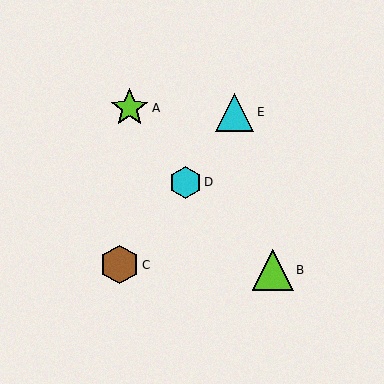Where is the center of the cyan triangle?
The center of the cyan triangle is at (235, 112).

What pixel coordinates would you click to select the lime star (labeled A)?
Click at (130, 108) to select the lime star A.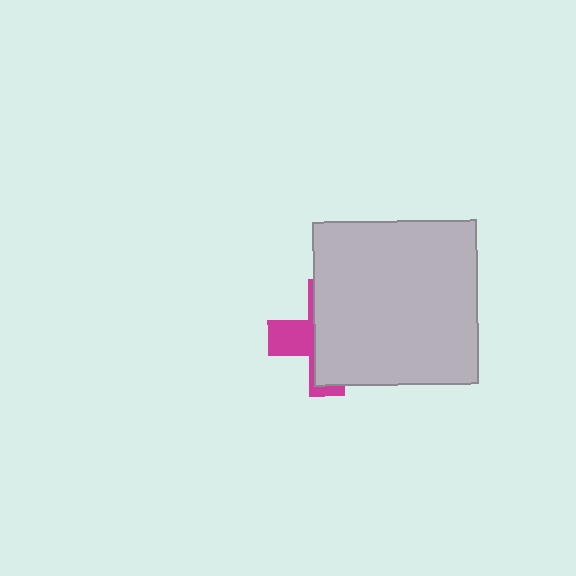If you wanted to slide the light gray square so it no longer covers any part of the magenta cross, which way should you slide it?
Slide it right — that is the most direct way to separate the two shapes.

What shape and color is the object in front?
The object in front is a light gray square.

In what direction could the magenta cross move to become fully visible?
The magenta cross could move left. That would shift it out from behind the light gray square entirely.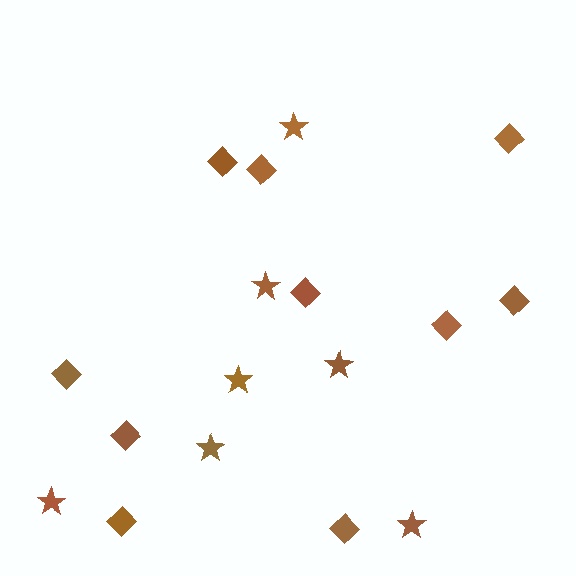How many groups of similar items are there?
There are 2 groups: one group of diamonds (10) and one group of stars (7).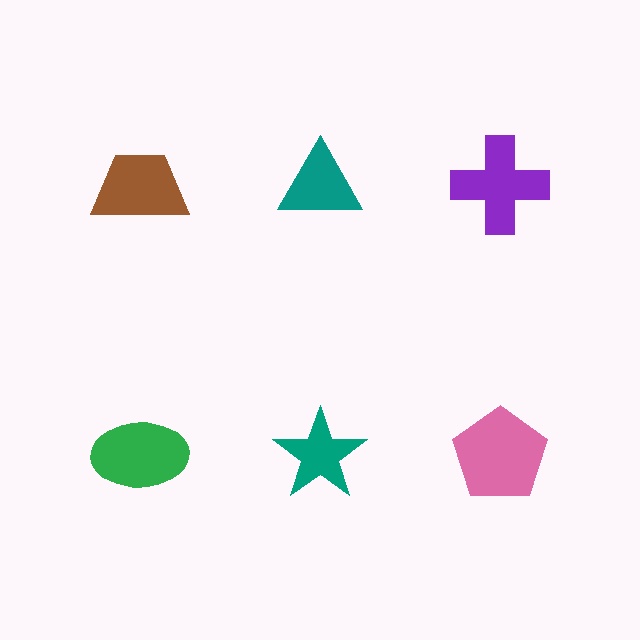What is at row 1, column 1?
A brown trapezoid.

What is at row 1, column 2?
A teal triangle.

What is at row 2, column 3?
A pink pentagon.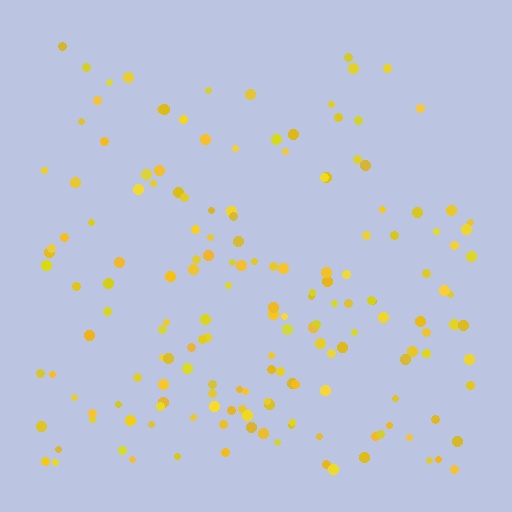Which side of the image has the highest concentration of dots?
The bottom.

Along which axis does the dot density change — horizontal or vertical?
Vertical.